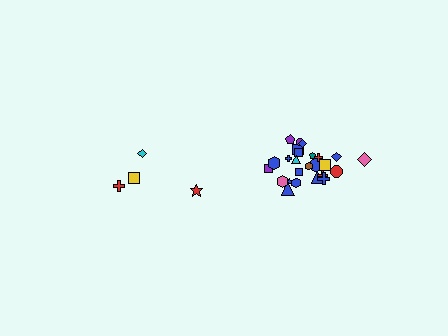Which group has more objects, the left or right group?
The right group.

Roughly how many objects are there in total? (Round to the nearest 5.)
Roughly 30 objects in total.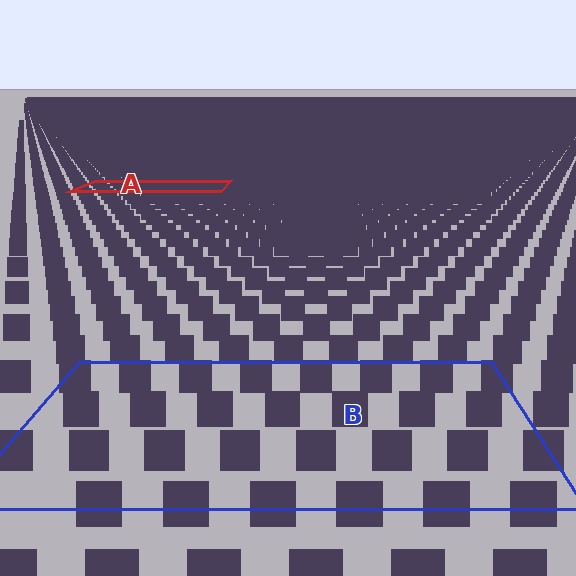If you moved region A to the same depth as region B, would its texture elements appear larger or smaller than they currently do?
They would appear larger. At a closer depth, the same texture elements are projected at a bigger on-screen size.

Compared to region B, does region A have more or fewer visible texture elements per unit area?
Region A has more texture elements per unit area — they are packed more densely because it is farther away.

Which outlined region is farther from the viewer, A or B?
Region A is farther from the viewer — the texture elements inside it appear smaller and more densely packed.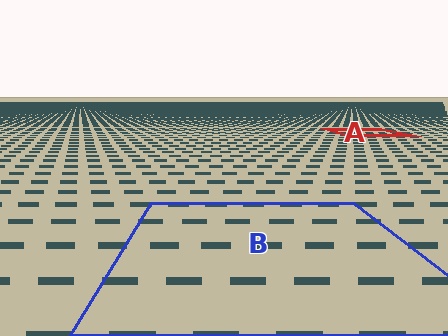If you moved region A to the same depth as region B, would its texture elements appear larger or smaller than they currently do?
They would appear larger. At a closer depth, the same texture elements are projected at a bigger on-screen size.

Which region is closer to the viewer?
Region B is closer. The texture elements there are larger and more spread out.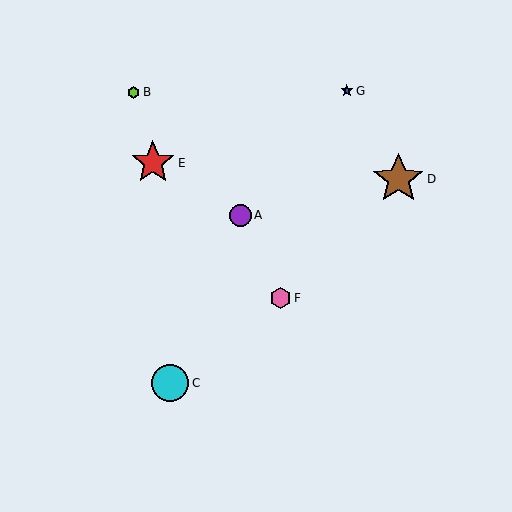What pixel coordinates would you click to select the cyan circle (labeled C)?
Click at (170, 383) to select the cyan circle C.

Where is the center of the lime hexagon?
The center of the lime hexagon is at (134, 92).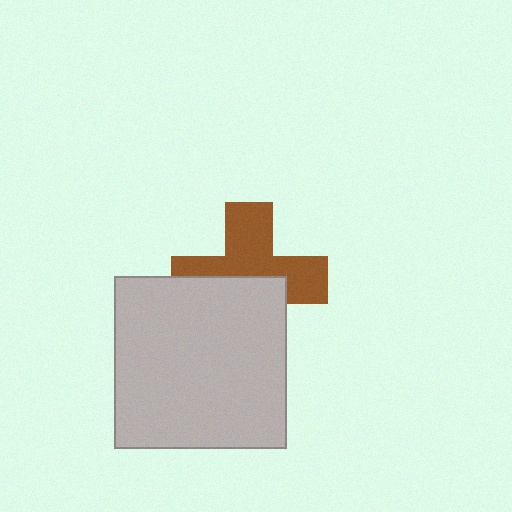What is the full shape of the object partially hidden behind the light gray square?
The partially hidden object is a brown cross.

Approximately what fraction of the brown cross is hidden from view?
Roughly 46% of the brown cross is hidden behind the light gray square.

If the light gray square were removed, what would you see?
You would see the complete brown cross.